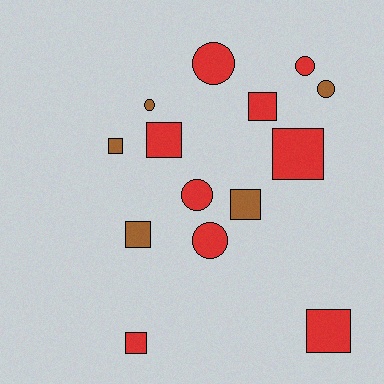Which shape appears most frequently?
Square, with 8 objects.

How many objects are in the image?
There are 14 objects.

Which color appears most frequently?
Red, with 9 objects.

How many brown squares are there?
There are 3 brown squares.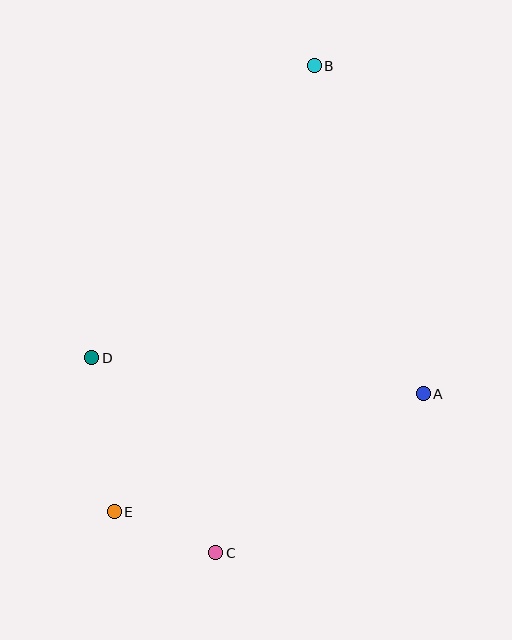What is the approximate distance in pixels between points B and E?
The distance between B and E is approximately 488 pixels.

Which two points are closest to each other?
Points C and E are closest to each other.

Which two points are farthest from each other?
Points B and C are farthest from each other.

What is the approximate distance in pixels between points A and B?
The distance between A and B is approximately 345 pixels.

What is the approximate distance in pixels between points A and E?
The distance between A and E is approximately 330 pixels.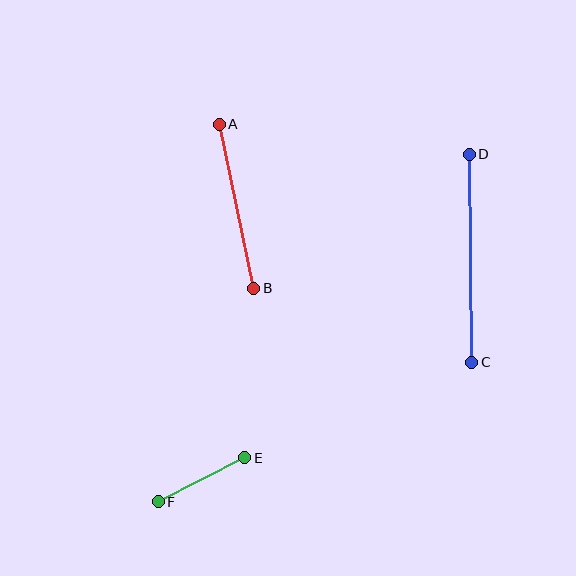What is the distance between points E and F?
The distance is approximately 97 pixels.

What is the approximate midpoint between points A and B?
The midpoint is at approximately (237, 206) pixels.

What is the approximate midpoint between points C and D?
The midpoint is at approximately (471, 258) pixels.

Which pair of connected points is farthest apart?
Points C and D are farthest apart.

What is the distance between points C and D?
The distance is approximately 208 pixels.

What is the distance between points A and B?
The distance is approximately 167 pixels.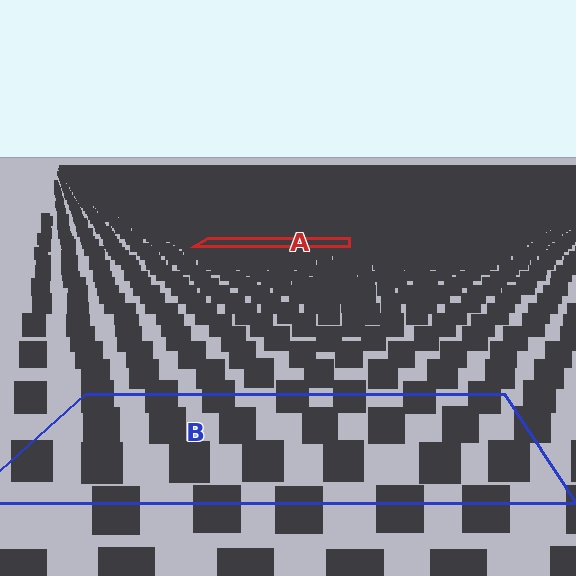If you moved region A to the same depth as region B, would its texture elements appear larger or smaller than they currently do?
They would appear larger. At a closer depth, the same texture elements are projected at a bigger on-screen size.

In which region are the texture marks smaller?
The texture marks are smaller in region A, because it is farther away.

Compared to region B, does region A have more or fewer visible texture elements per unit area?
Region A has more texture elements per unit area — they are packed more densely because it is farther away.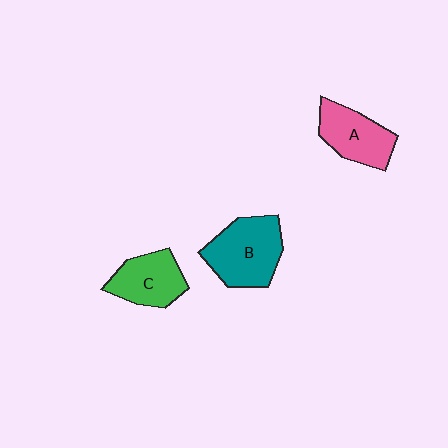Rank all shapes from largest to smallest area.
From largest to smallest: B (teal), A (pink), C (green).